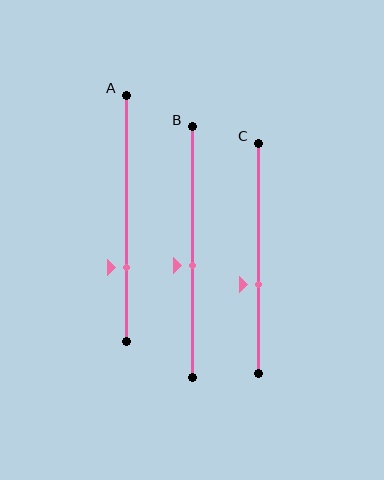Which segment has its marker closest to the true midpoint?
Segment B has its marker closest to the true midpoint.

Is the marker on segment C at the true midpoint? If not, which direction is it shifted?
No, the marker on segment C is shifted downward by about 11% of the segment length.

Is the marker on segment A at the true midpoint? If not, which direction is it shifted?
No, the marker on segment A is shifted downward by about 20% of the segment length.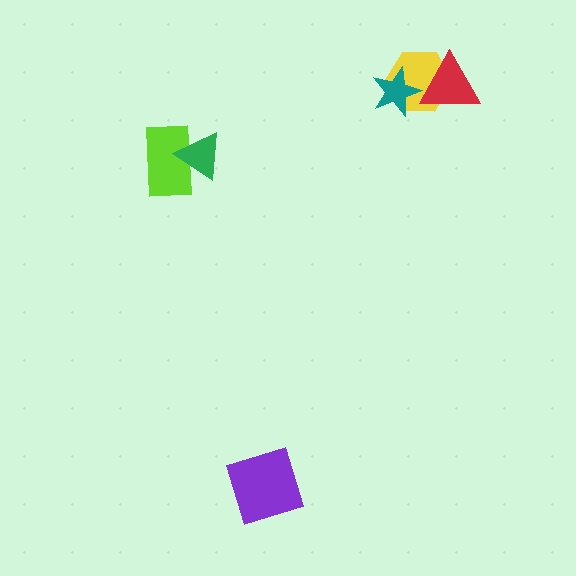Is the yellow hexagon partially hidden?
Yes, it is partially covered by another shape.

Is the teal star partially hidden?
Yes, it is partially covered by another shape.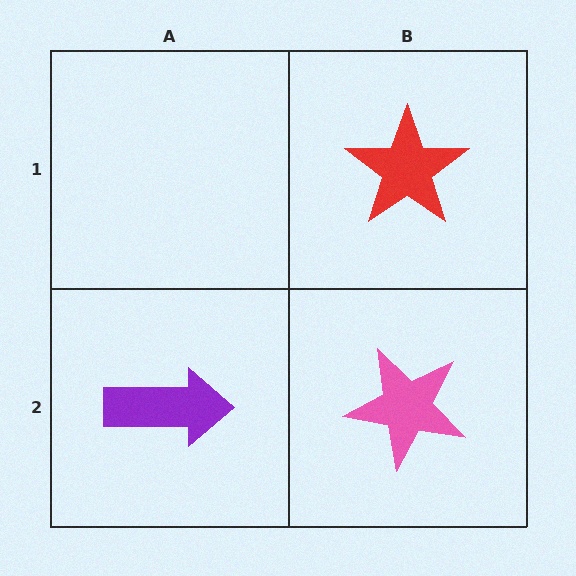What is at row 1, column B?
A red star.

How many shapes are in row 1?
1 shape.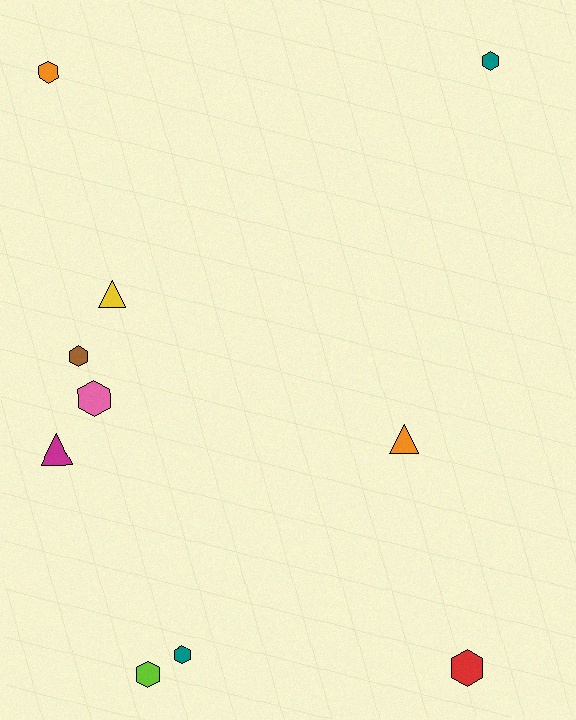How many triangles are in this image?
There are 3 triangles.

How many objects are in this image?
There are 10 objects.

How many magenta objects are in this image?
There is 1 magenta object.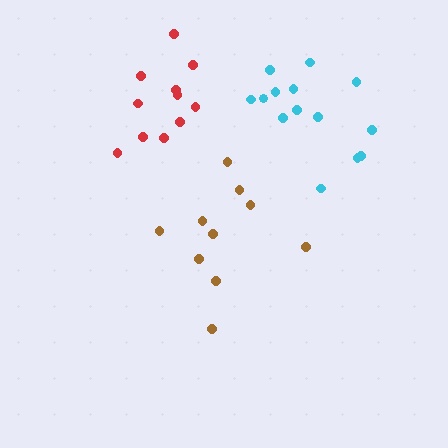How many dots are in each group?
Group 1: 10 dots, Group 2: 11 dots, Group 3: 14 dots (35 total).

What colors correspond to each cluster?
The clusters are colored: brown, red, cyan.